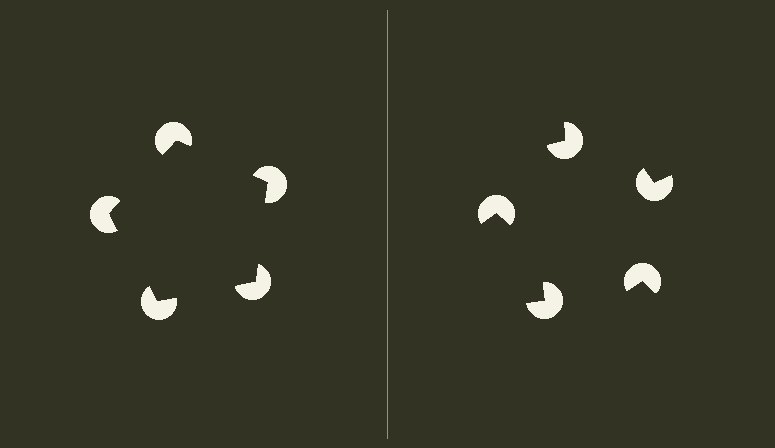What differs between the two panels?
The pac-man discs are positioned identically on both sides; only the wedge orientations differ. On the left they align to a pentagon; on the right they are misaligned.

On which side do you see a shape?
An illusory pentagon appears on the left side. On the right side the wedge cuts are rotated, so no coherent shape forms.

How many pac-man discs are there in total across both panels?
10 — 5 on each side.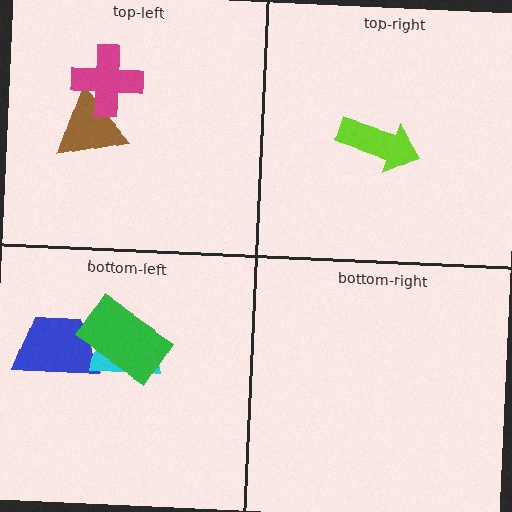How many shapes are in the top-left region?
2.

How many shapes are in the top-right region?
1.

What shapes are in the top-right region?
The lime arrow.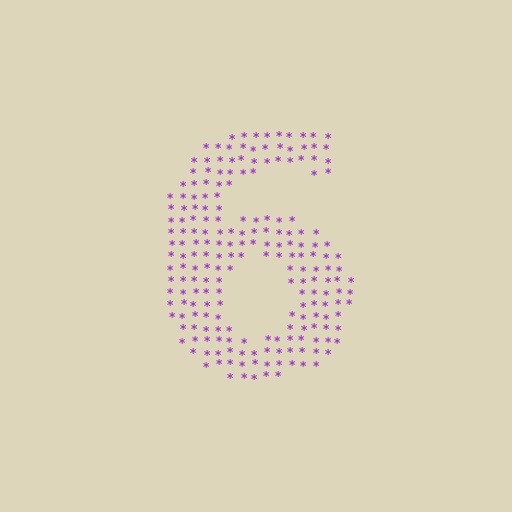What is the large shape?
The large shape is the digit 6.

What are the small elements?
The small elements are asterisks.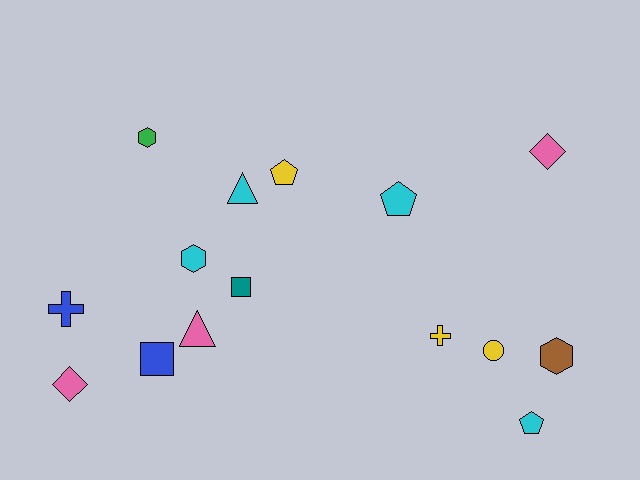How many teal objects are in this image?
There is 1 teal object.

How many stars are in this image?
There are no stars.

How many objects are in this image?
There are 15 objects.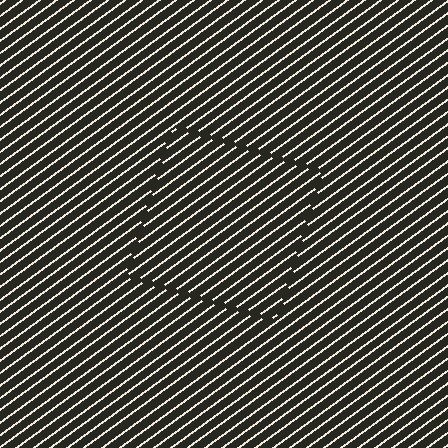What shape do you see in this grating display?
An illusory square. The interior of the shape contains the same grating, shifted by half a period — the contour is defined by the phase discontinuity where line-ends from the inner and outer gratings abut.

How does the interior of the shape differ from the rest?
The interior of the shape contains the same grating, shifted by half a period — the contour is defined by the phase discontinuity where line-ends from the inner and outer gratings abut.